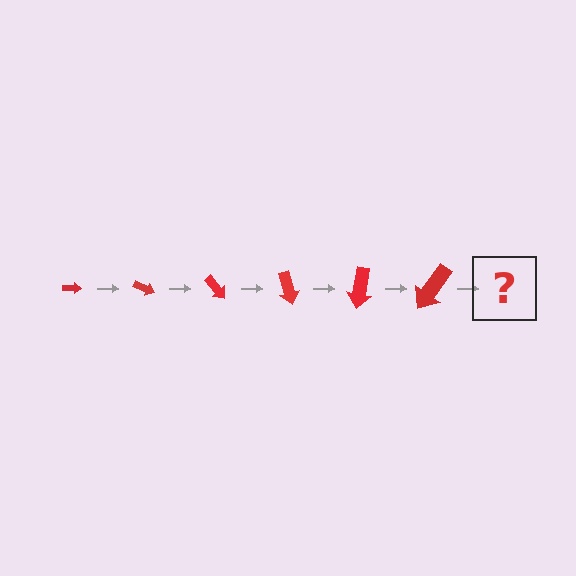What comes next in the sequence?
The next element should be an arrow, larger than the previous one and rotated 150 degrees from the start.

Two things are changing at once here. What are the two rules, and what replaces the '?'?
The two rules are that the arrow grows larger each step and it rotates 25 degrees each step. The '?' should be an arrow, larger than the previous one and rotated 150 degrees from the start.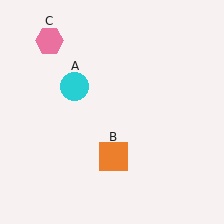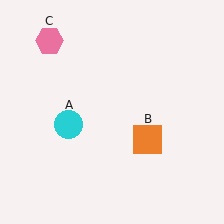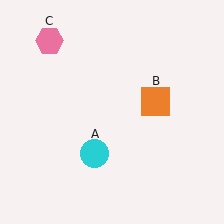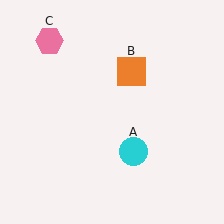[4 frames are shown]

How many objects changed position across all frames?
2 objects changed position: cyan circle (object A), orange square (object B).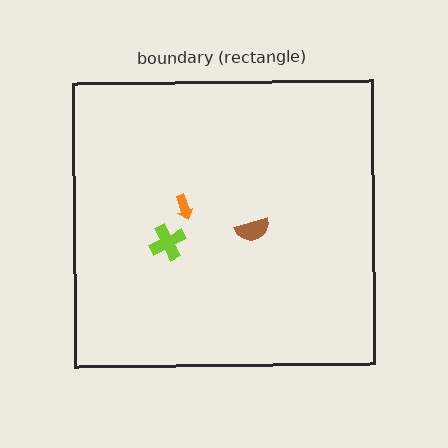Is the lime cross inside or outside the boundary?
Inside.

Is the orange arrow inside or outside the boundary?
Inside.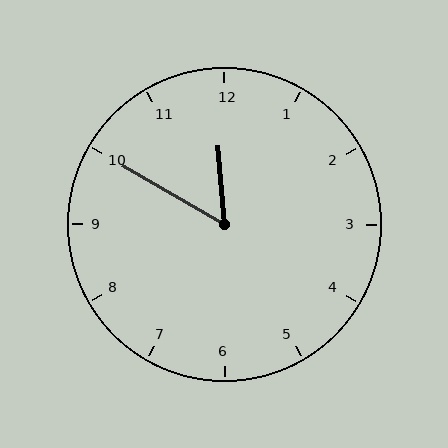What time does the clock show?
11:50.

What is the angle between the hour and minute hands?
Approximately 55 degrees.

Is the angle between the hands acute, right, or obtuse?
It is acute.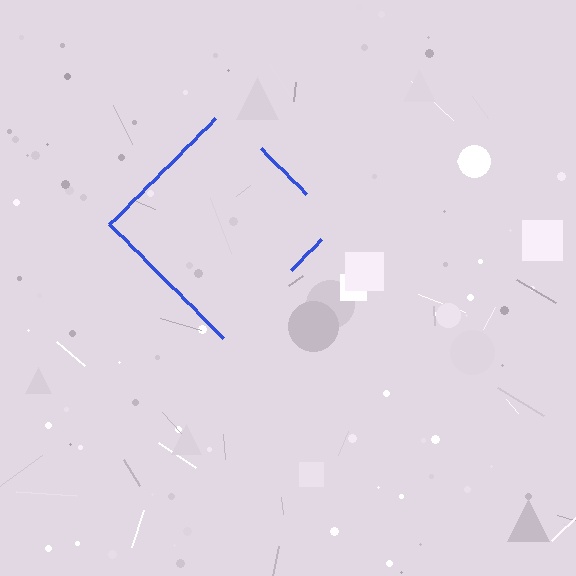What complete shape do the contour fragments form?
The contour fragments form a diamond.